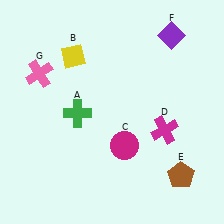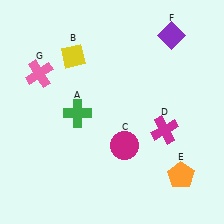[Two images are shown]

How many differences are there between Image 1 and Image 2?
There is 1 difference between the two images.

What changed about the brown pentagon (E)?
In Image 1, E is brown. In Image 2, it changed to orange.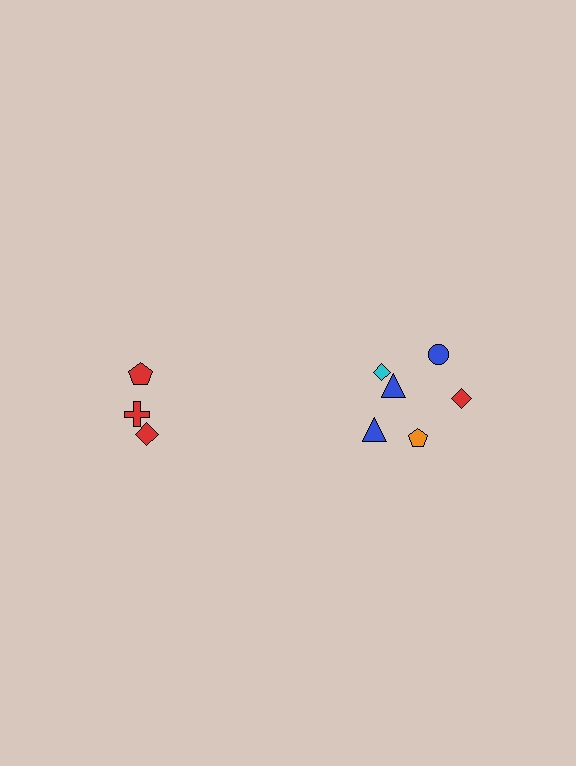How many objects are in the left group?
There are 3 objects.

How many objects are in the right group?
There are 6 objects.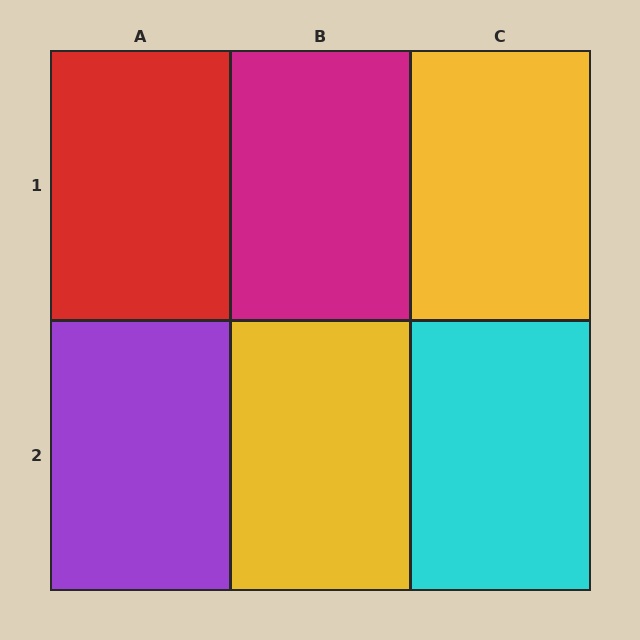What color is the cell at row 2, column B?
Yellow.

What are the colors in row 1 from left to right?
Red, magenta, yellow.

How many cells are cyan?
1 cell is cyan.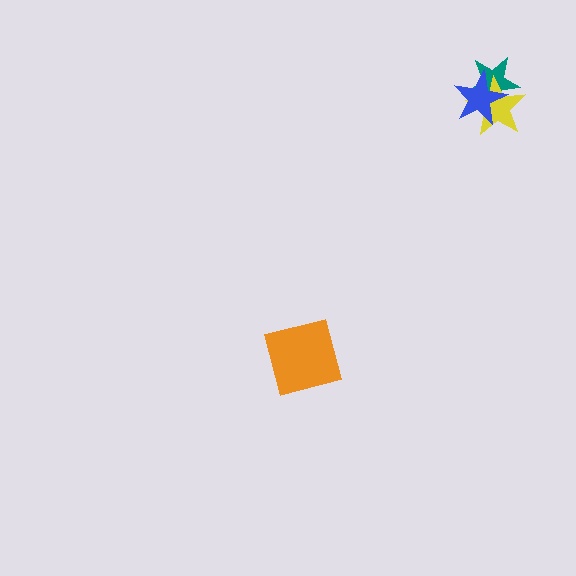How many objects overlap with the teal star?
2 objects overlap with the teal star.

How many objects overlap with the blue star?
2 objects overlap with the blue star.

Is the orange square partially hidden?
No, no other shape covers it.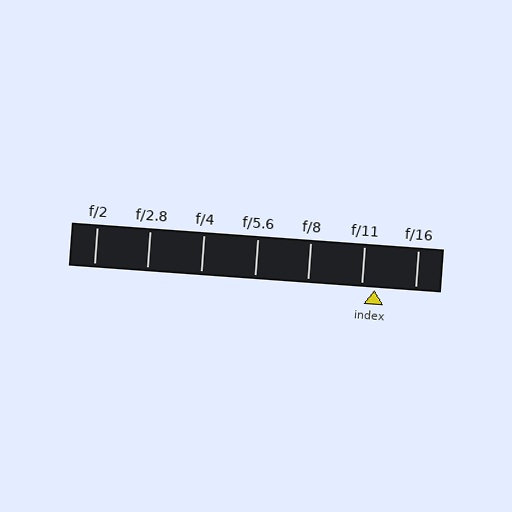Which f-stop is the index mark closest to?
The index mark is closest to f/11.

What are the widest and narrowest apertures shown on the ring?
The widest aperture shown is f/2 and the narrowest is f/16.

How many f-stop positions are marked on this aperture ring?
There are 7 f-stop positions marked.